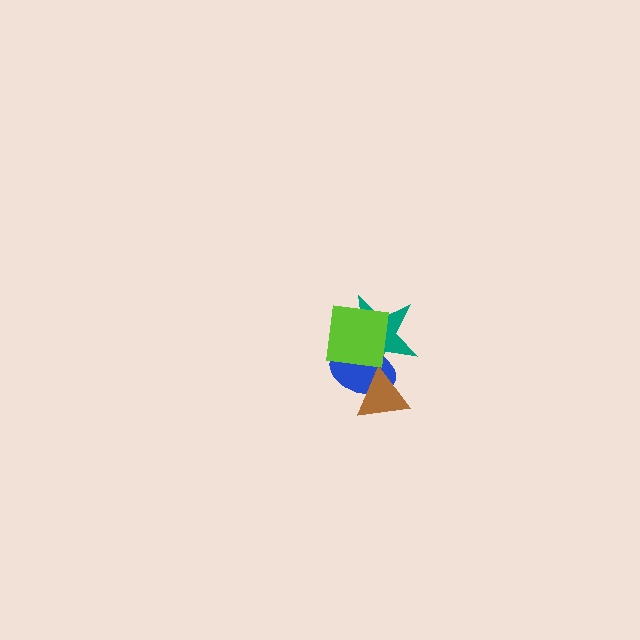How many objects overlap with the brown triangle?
2 objects overlap with the brown triangle.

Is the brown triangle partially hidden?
No, no other shape covers it.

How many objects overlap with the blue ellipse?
3 objects overlap with the blue ellipse.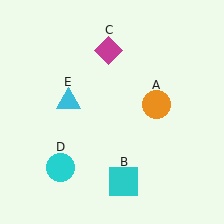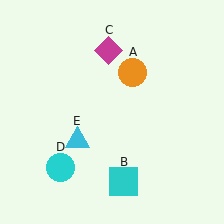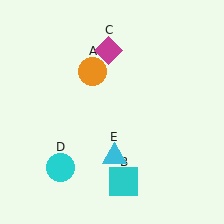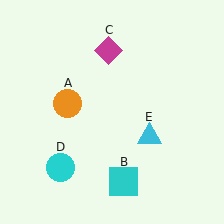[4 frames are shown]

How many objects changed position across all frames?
2 objects changed position: orange circle (object A), cyan triangle (object E).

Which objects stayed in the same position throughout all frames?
Cyan square (object B) and magenta diamond (object C) and cyan circle (object D) remained stationary.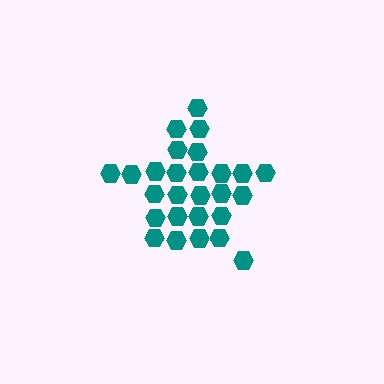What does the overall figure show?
The overall figure shows a star.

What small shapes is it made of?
It is made of small hexagons.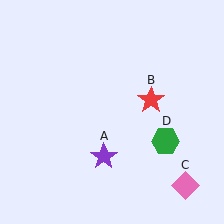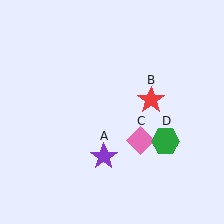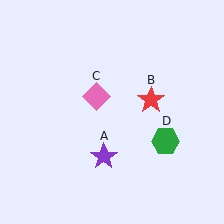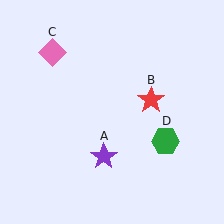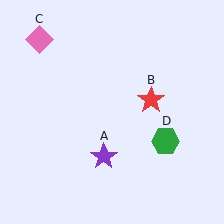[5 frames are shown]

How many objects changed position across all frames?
1 object changed position: pink diamond (object C).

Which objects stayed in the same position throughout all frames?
Purple star (object A) and red star (object B) and green hexagon (object D) remained stationary.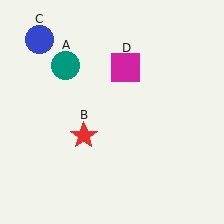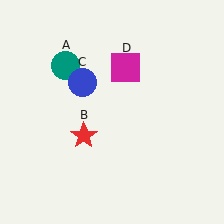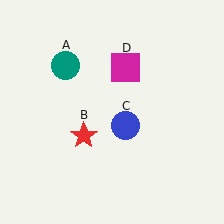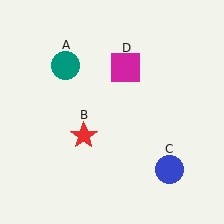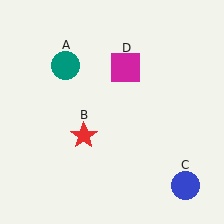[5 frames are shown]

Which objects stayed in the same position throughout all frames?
Teal circle (object A) and red star (object B) and magenta square (object D) remained stationary.